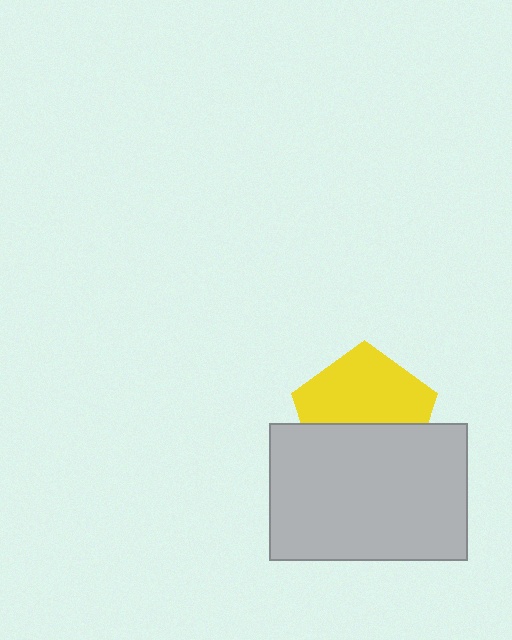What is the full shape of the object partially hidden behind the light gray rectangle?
The partially hidden object is a yellow pentagon.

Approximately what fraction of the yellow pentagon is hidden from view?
Roughly 43% of the yellow pentagon is hidden behind the light gray rectangle.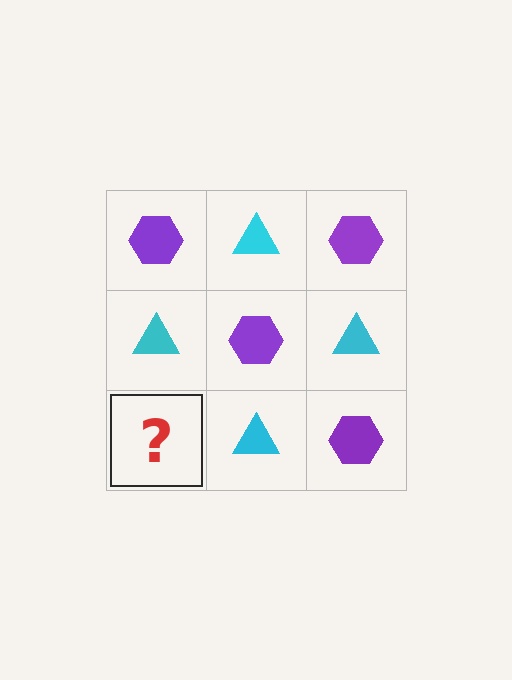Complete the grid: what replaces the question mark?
The question mark should be replaced with a purple hexagon.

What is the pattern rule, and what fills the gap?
The rule is that it alternates purple hexagon and cyan triangle in a checkerboard pattern. The gap should be filled with a purple hexagon.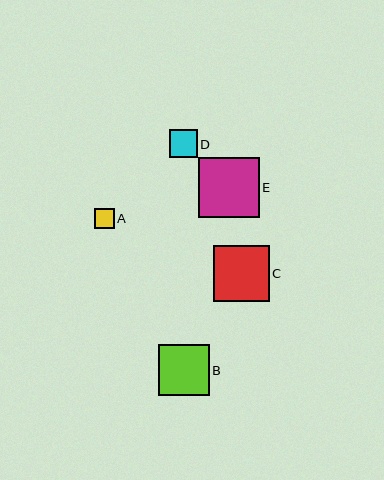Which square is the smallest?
Square A is the smallest with a size of approximately 20 pixels.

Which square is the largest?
Square E is the largest with a size of approximately 60 pixels.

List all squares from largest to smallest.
From largest to smallest: E, C, B, D, A.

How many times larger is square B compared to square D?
Square B is approximately 1.8 times the size of square D.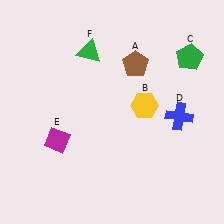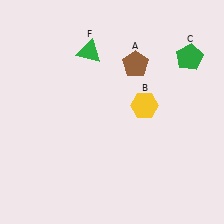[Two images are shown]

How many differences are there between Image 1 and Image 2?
There are 2 differences between the two images.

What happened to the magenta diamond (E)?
The magenta diamond (E) was removed in Image 2. It was in the bottom-left area of Image 1.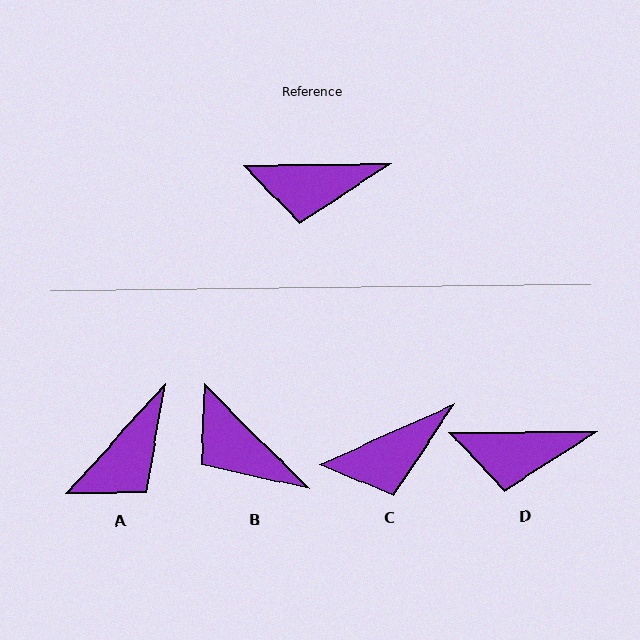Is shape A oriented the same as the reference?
No, it is off by about 47 degrees.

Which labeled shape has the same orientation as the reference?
D.